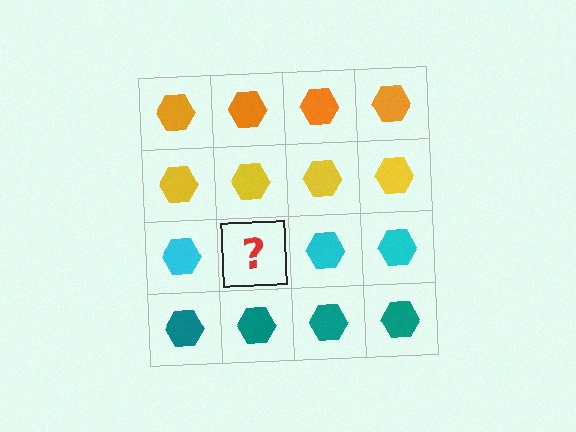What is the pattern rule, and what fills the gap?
The rule is that each row has a consistent color. The gap should be filled with a cyan hexagon.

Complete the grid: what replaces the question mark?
The question mark should be replaced with a cyan hexagon.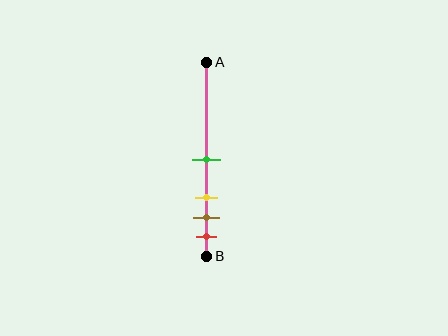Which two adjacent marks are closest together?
The brown and red marks are the closest adjacent pair.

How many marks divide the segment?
There are 4 marks dividing the segment.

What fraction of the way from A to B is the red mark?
The red mark is approximately 90% (0.9) of the way from A to B.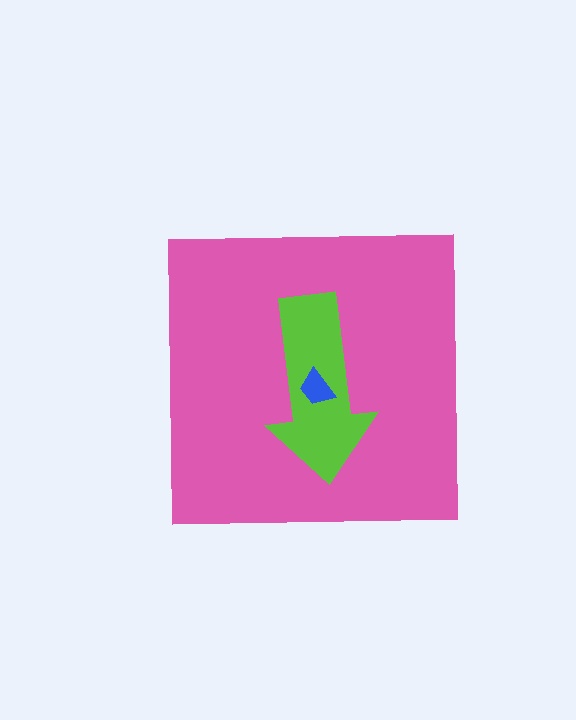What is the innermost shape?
The blue trapezoid.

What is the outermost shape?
The pink square.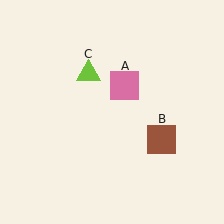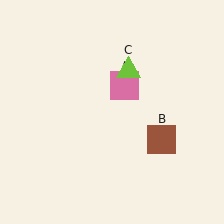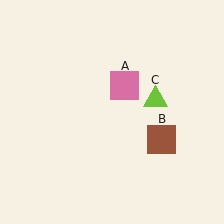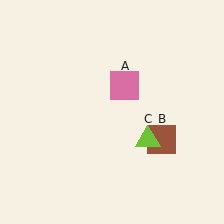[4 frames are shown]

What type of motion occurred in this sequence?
The lime triangle (object C) rotated clockwise around the center of the scene.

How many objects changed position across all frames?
1 object changed position: lime triangle (object C).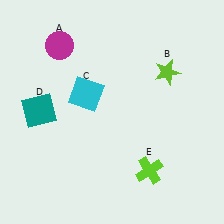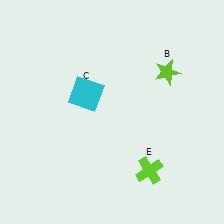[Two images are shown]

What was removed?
The magenta circle (A), the teal square (D) were removed in Image 2.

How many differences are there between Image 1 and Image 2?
There are 2 differences between the two images.